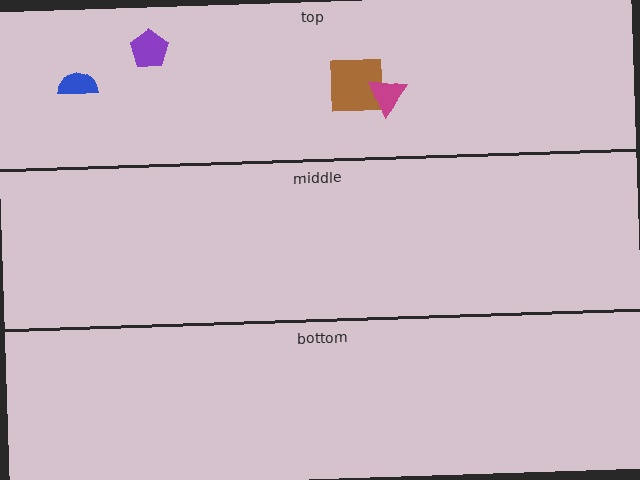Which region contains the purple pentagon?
The top region.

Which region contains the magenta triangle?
The top region.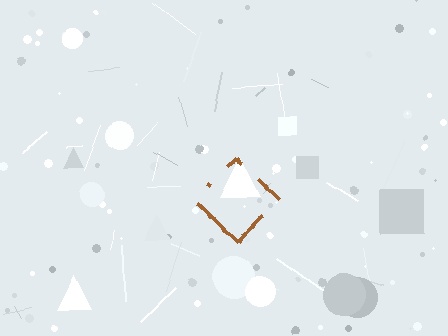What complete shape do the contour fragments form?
The contour fragments form a diamond.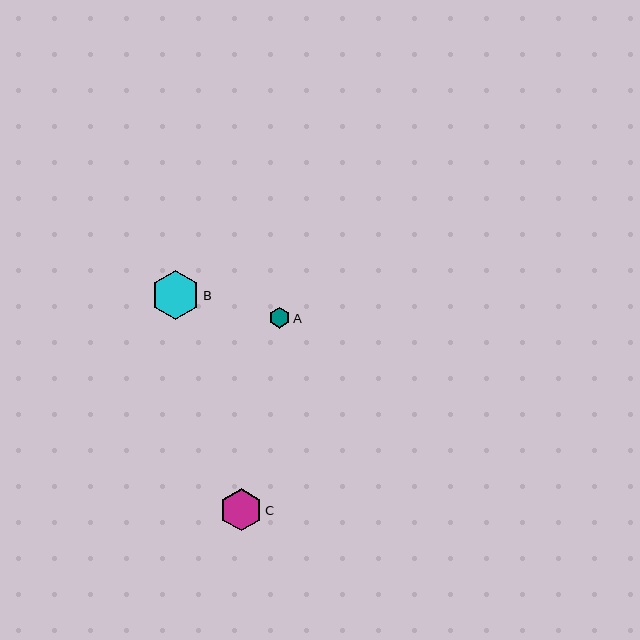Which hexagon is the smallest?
Hexagon A is the smallest with a size of approximately 21 pixels.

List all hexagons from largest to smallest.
From largest to smallest: B, C, A.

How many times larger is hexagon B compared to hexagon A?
Hexagon B is approximately 2.3 times the size of hexagon A.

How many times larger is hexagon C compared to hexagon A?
Hexagon C is approximately 2.0 times the size of hexagon A.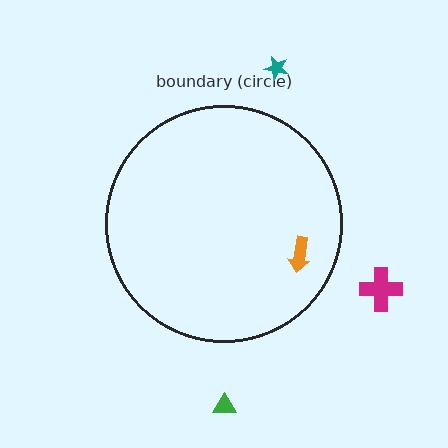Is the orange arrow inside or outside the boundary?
Inside.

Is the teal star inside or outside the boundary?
Outside.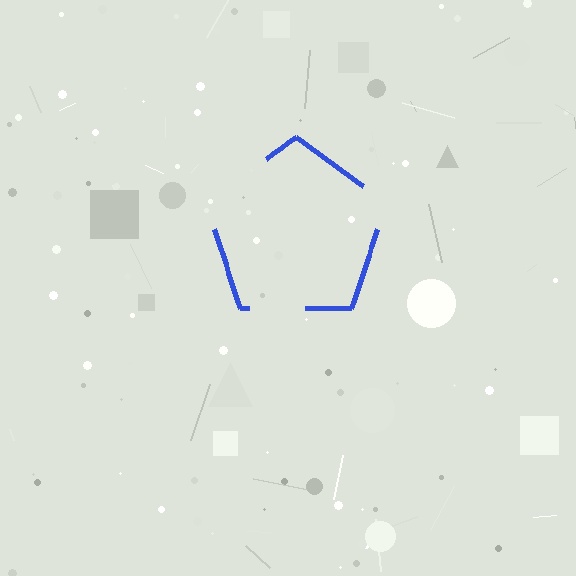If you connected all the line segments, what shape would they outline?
They would outline a pentagon.